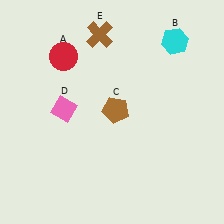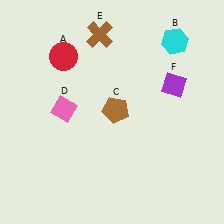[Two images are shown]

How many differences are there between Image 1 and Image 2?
There is 1 difference between the two images.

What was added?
A purple diamond (F) was added in Image 2.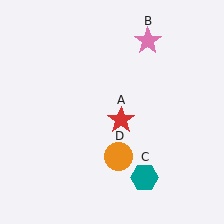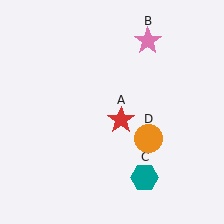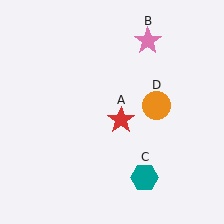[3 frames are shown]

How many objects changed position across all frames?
1 object changed position: orange circle (object D).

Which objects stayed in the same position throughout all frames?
Red star (object A) and pink star (object B) and teal hexagon (object C) remained stationary.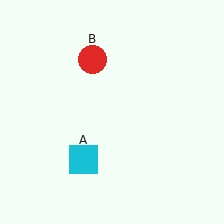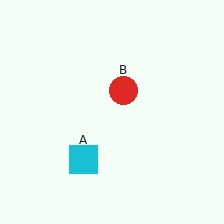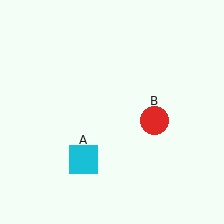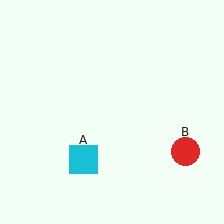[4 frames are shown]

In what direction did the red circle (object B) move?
The red circle (object B) moved down and to the right.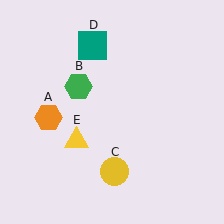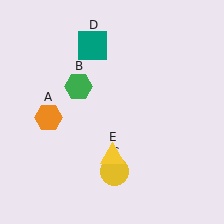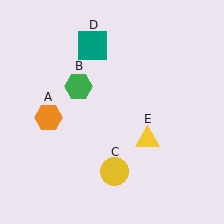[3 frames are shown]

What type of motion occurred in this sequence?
The yellow triangle (object E) rotated counterclockwise around the center of the scene.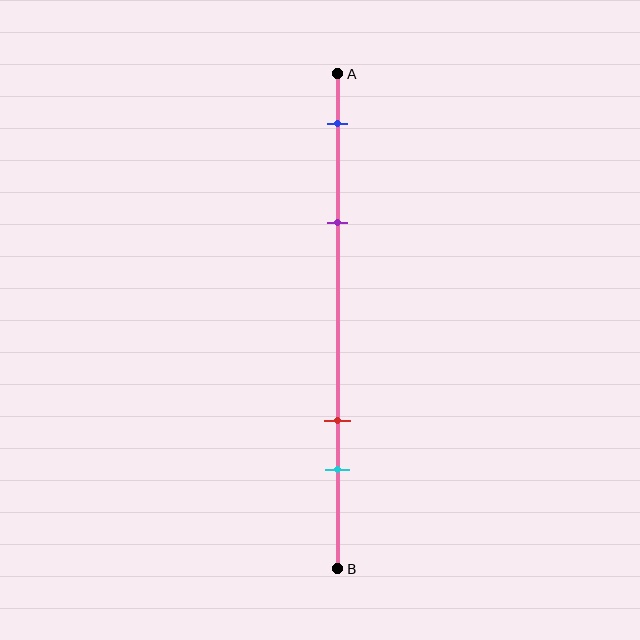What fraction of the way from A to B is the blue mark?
The blue mark is approximately 10% (0.1) of the way from A to B.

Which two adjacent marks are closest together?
The red and cyan marks are the closest adjacent pair.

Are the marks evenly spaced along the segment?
No, the marks are not evenly spaced.